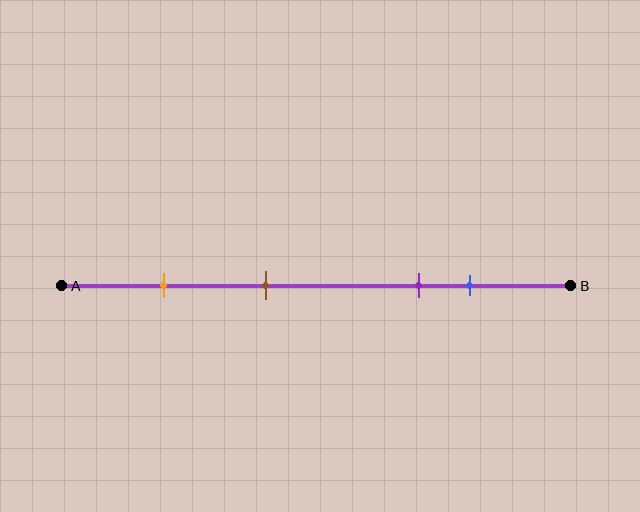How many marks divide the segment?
There are 4 marks dividing the segment.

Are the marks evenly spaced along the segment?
No, the marks are not evenly spaced.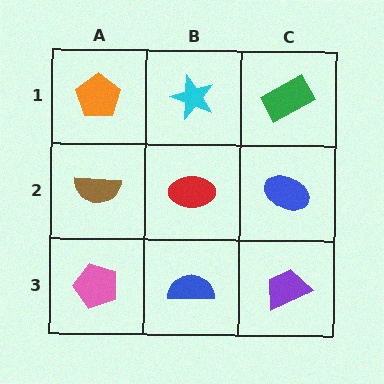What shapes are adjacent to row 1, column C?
A blue ellipse (row 2, column C), a cyan star (row 1, column B).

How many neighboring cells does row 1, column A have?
2.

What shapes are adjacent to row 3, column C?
A blue ellipse (row 2, column C), a blue semicircle (row 3, column B).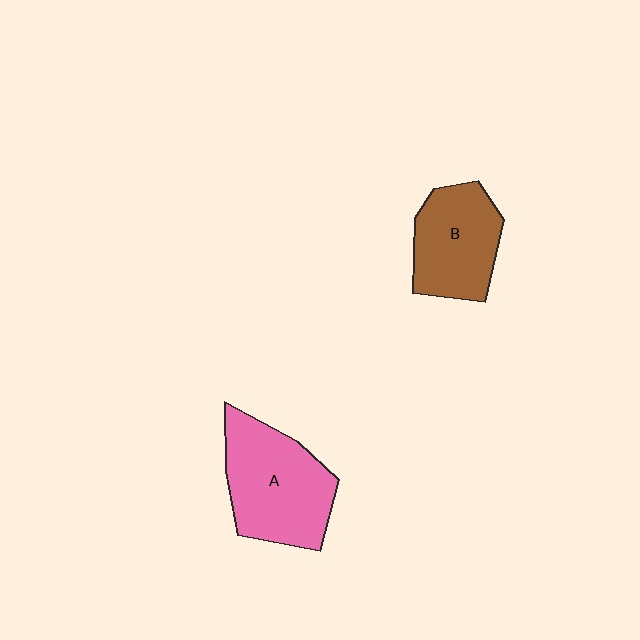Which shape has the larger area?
Shape A (pink).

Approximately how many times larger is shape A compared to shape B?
Approximately 1.3 times.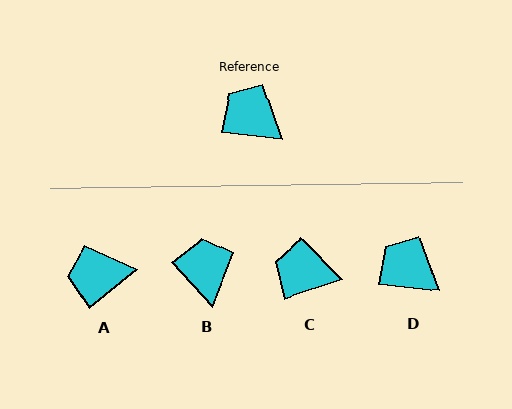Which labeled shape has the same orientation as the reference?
D.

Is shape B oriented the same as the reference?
No, it is off by about 41 degrees.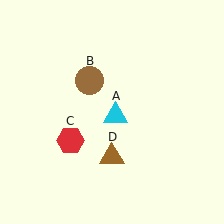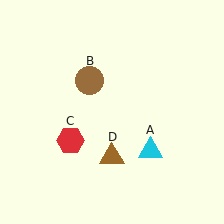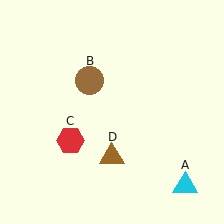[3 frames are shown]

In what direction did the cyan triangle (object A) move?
The cyan triangle (object A) moved down and to the right.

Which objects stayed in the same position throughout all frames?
Brown circle (object B) and red hexagon (object C) and brown triangle (object D) remained stationary.